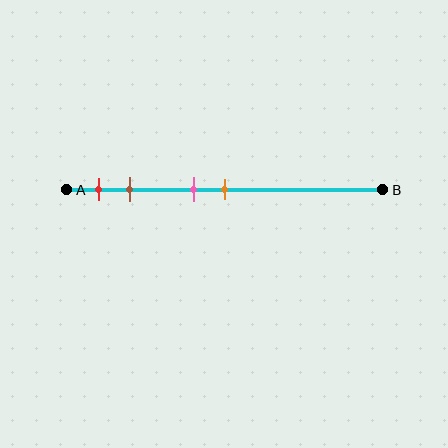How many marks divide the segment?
There are 4 marks dividing the segment.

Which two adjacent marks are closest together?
The pink and orange marks are the closest adjacent pair.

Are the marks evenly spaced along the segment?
No, the marks are not evenly spaced.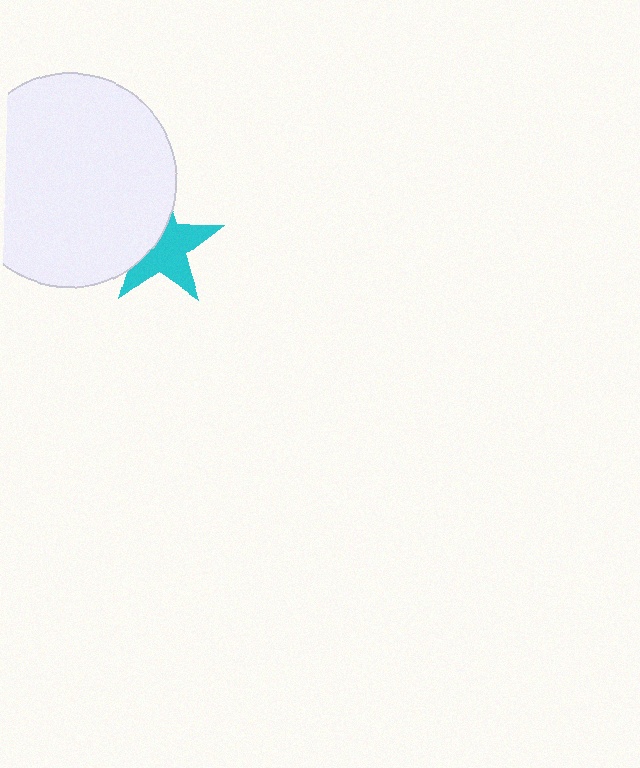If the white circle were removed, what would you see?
You would see the complete cyan star.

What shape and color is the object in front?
The object in front is a white circle.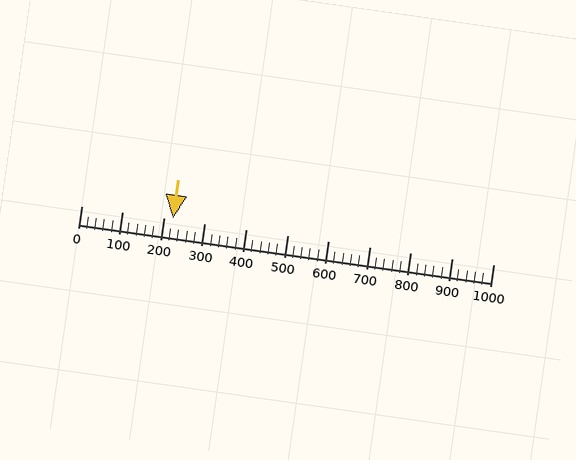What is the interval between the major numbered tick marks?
The major tick marks are spaced 100 units apart.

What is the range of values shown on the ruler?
The ruler shows values from 0 to 1000.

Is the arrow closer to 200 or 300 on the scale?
The arrow is closer to 200.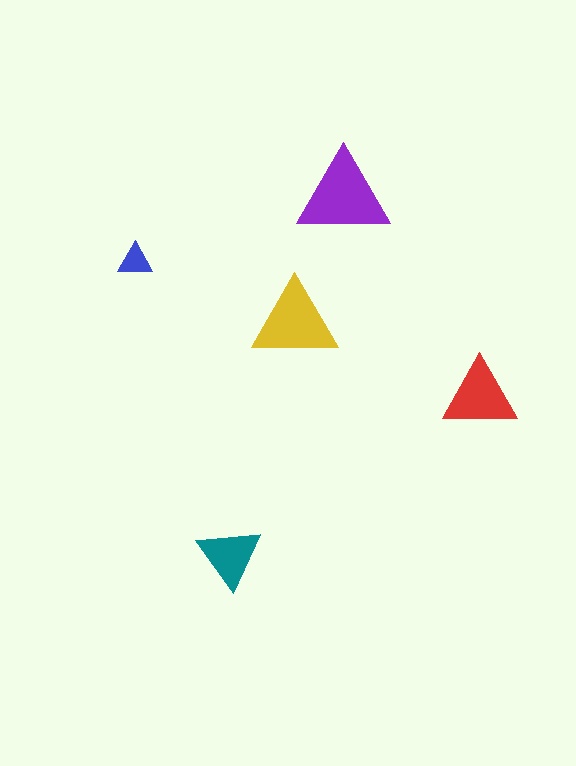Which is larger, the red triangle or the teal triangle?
The red one.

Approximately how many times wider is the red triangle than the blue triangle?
About 2 times wider.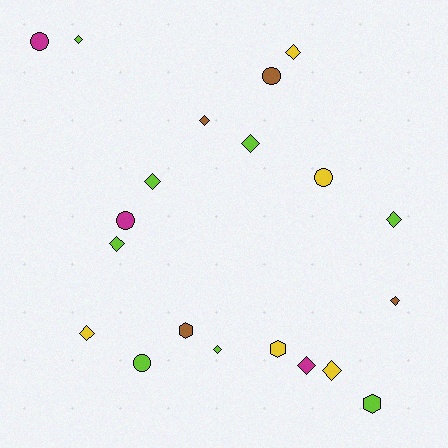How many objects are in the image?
There are 20 objects.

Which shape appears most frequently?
Diamond, with 12 objects.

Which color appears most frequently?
Lime, with 8 objects.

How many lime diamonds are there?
There are 6 lime diamonds.